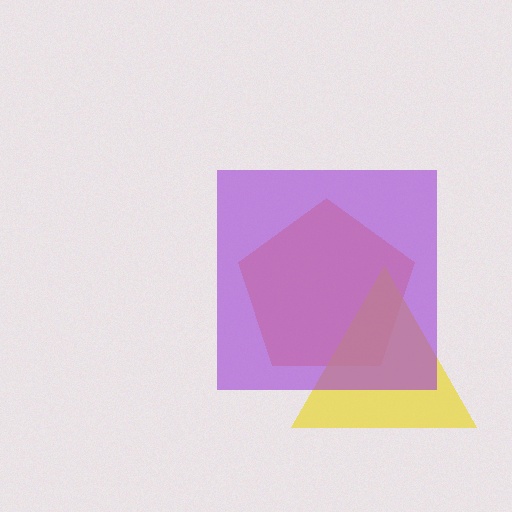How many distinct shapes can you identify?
There are 3 distinct shapes: an orange pentagon, a yellow triangle, a purple square.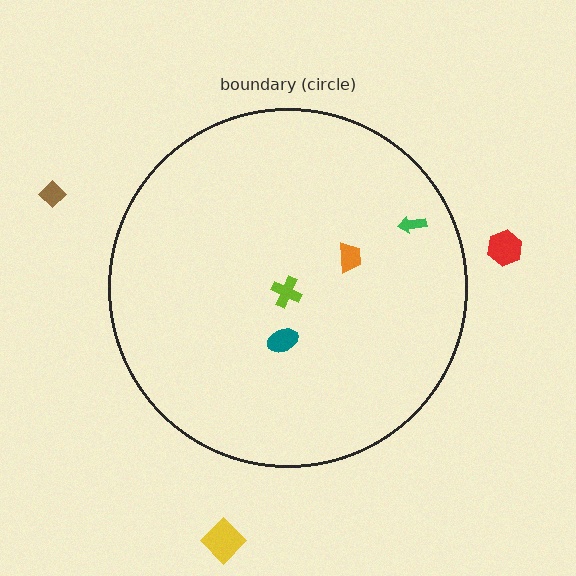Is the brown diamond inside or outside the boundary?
Outside.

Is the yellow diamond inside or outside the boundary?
Outside.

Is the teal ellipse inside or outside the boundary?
Inside.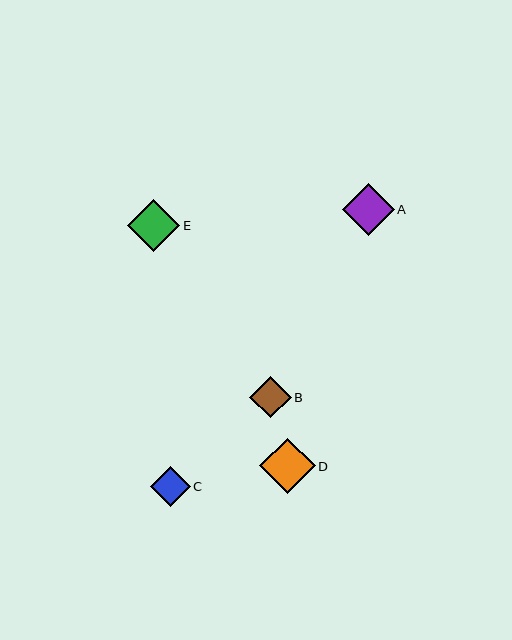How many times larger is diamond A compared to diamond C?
Diamond A is approximately 1.3 times the size of diamond C.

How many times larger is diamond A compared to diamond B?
Diamond A is approximately 1.3 times the size of diamond B.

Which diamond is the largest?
Diamond D is the largest with a size of approximately 55 pixels.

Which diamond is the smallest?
Diamond C is the smallest with a size of approximately 40 pixels.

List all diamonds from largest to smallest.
From largest to smallest: D, E, A, B, C.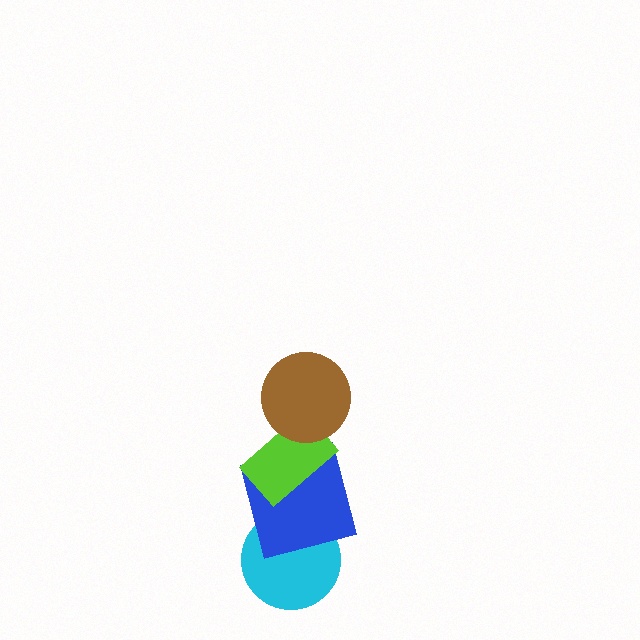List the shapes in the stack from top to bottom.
From top to bottom: the brown circle, the lime rectangle, the blue square, the cyan circle.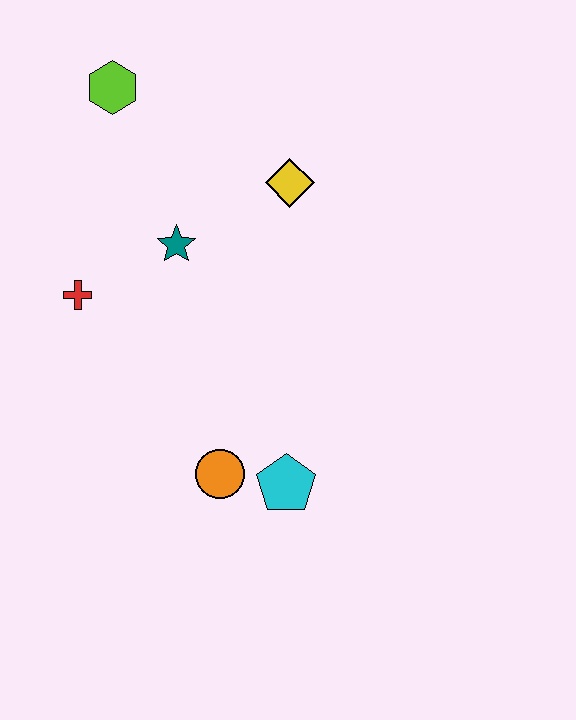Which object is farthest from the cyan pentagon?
The lime hexagon is farthest from the cyan pentagon.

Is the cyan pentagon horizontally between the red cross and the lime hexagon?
No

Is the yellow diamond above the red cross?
Yes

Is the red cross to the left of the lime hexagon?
Yes